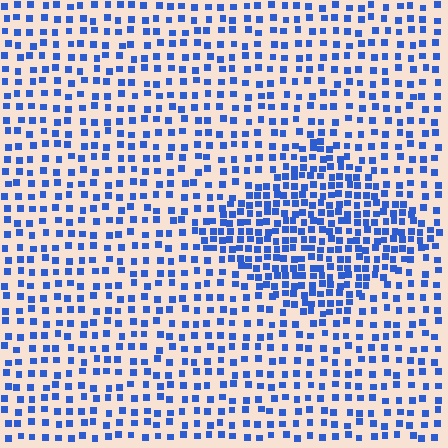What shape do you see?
I see a diamond.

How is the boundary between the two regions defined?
The boundary is defined by a change in element density (approximately 2.0x ratio). All elements are the same color, size, and shape.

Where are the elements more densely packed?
The elements are more densely packed inside the diamond boundary.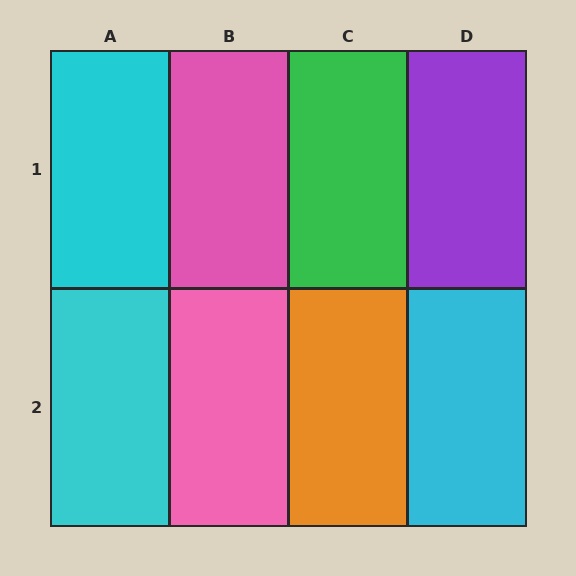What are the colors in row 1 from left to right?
Cyan, pink, green, purple.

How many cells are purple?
1 cell is purple.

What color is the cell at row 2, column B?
Pink.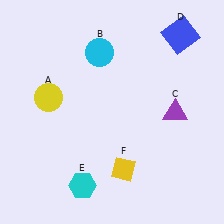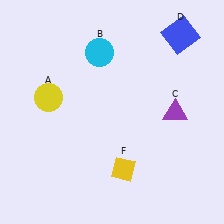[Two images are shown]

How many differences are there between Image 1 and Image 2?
There is 1 difference between the two images.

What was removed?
The cyan hexagon (E) was removed in Image 2.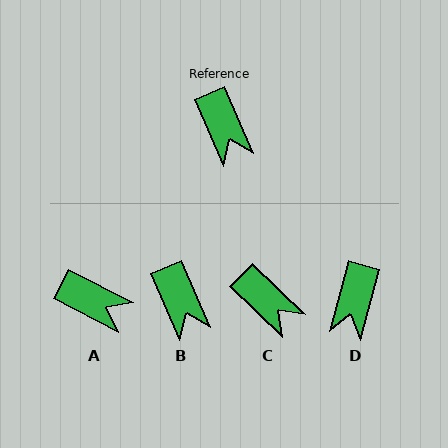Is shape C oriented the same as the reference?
No, it is off by about 23 degrees.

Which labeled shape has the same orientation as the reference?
B.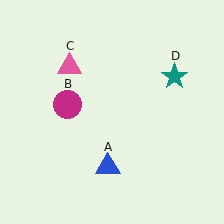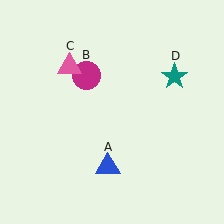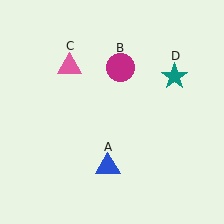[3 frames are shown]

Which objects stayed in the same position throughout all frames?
Blue triangle (object A) and pink triangle (object C) and teal star (object D) remained stationary.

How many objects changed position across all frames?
1 object changed position: magenta circle (object B).